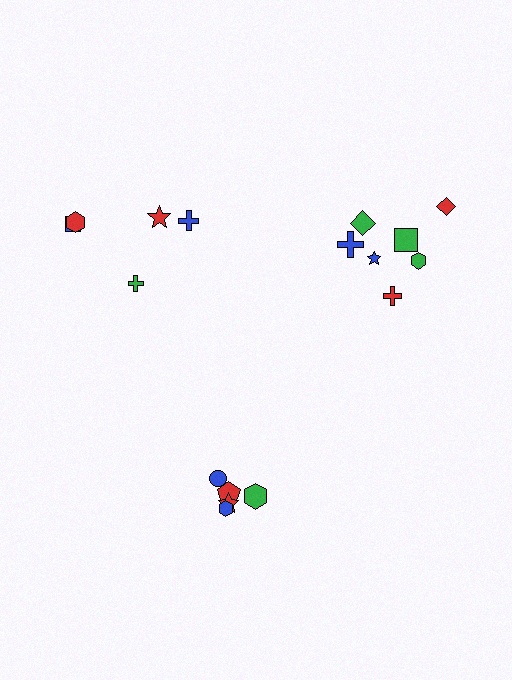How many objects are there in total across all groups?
There are 17 objects.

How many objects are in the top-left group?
There are 5 objects.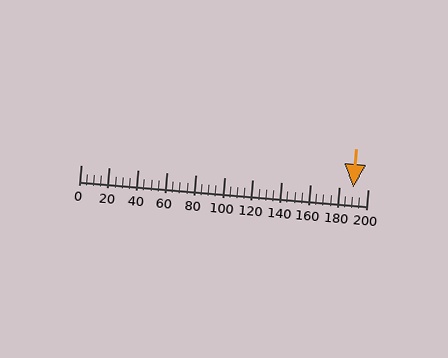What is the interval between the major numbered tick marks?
The major tick marks are spaced 20 units apart.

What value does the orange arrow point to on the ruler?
The orange arrow points to approximately 190.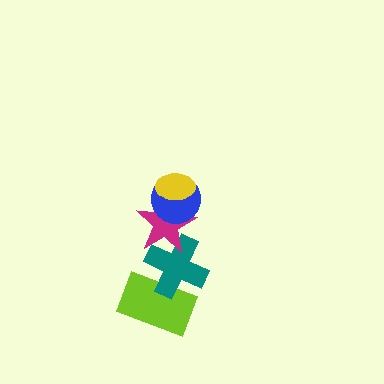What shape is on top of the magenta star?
The blue circle is on top of the magenta star.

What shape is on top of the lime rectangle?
The teal cross is on top of the lime rectangle.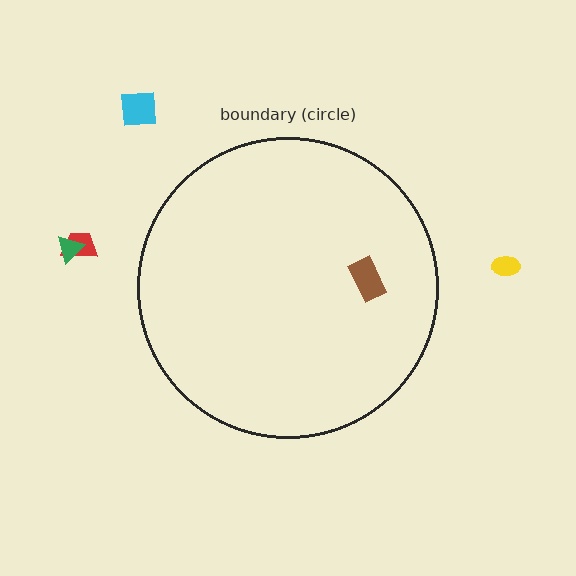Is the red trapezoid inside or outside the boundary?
Outside.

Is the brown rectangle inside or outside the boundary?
Inside.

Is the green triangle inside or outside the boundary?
Outside.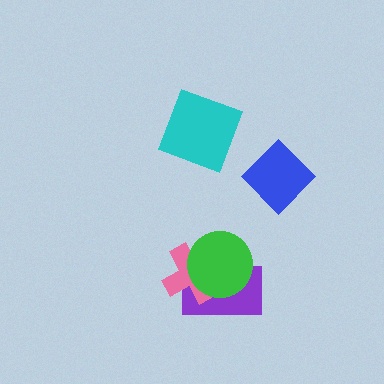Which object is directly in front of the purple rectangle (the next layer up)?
The pink cross is directly in front of the purple rectangle.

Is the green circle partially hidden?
No, no other shape covers it.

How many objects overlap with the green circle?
2 objects overlap with the green circle.